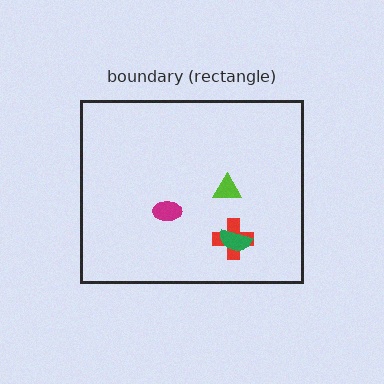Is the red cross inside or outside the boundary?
Inside.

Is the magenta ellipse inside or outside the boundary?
Inside.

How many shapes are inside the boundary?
4 inside, 0 outside.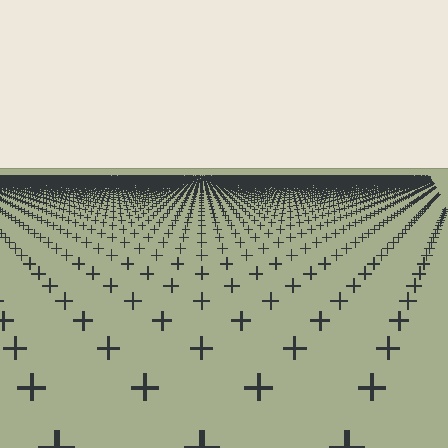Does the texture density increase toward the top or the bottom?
Density increases toward the top.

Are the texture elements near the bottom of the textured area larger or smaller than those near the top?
Larger. Near the bottom, elements are closer to the viewer and appear at a bigger on-screen size.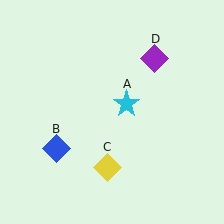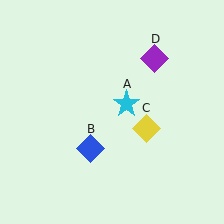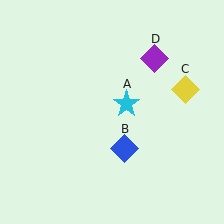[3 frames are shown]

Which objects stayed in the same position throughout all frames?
Cyan star (object A) and purple diamond (object D) remained stationary.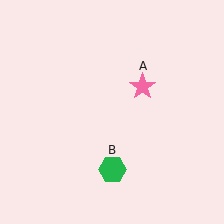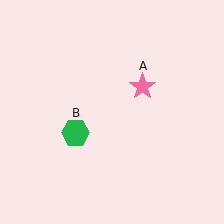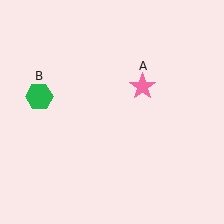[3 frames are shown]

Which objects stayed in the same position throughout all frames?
Pink star (object A) remained stationary.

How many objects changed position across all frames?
1 object changed position: green hexagon (object B).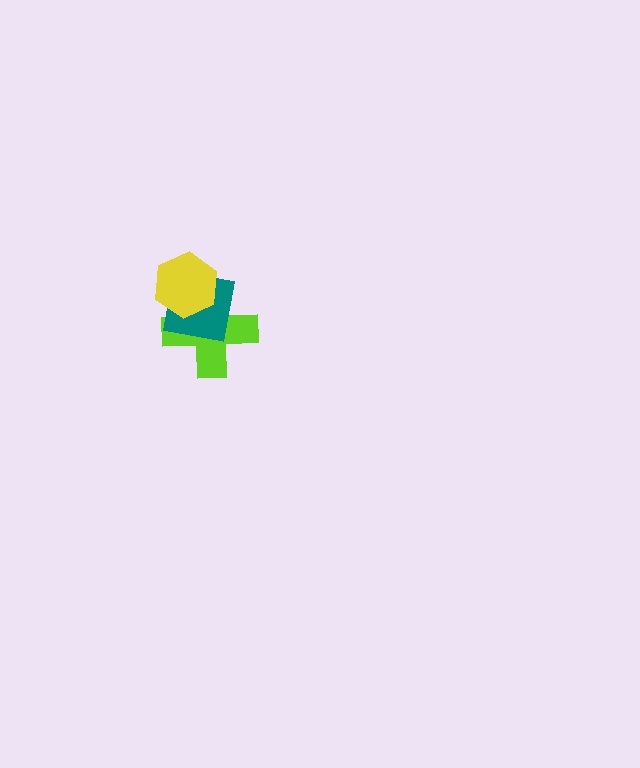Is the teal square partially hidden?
Yes, it is partially covered by another shape.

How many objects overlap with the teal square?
2 objects overlap with the teal square.